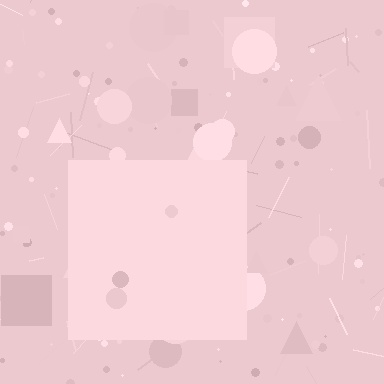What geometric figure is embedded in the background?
A square is embedded in the background.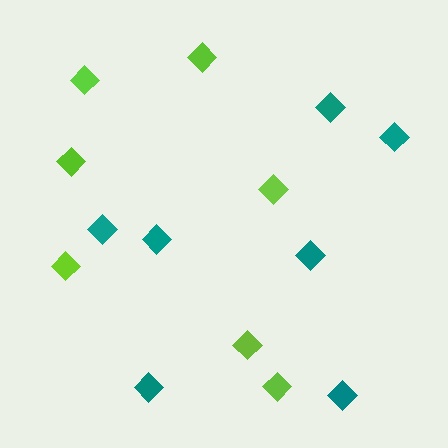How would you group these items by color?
There are 2 groups: one group of lime diamonds (7) and one group of teal diamonds (7).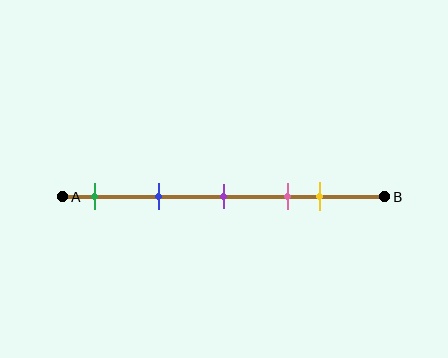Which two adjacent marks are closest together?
The pink and yellow marks are the closest adjacent pair.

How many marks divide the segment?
There are 5 marks dividing the segment.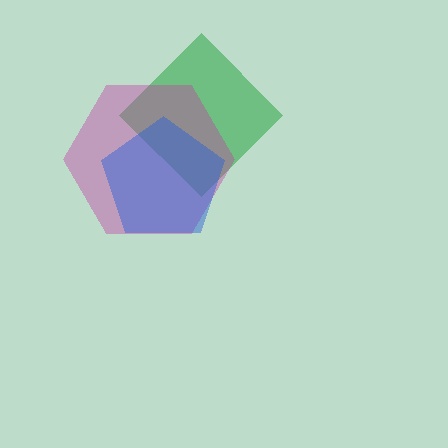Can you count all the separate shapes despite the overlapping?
Yes, there are 3 separate shapes.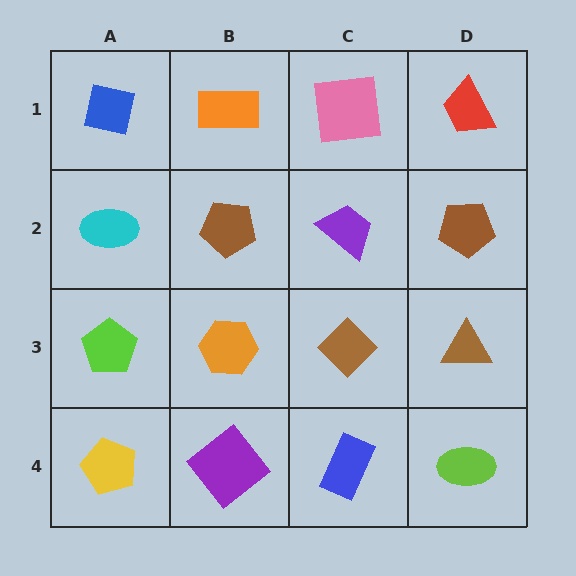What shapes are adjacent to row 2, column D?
A red trapezoid (row 1, column D), a brown triangle (row 3, column D), a purple trapezoid (row 2, column C).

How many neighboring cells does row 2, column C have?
4.